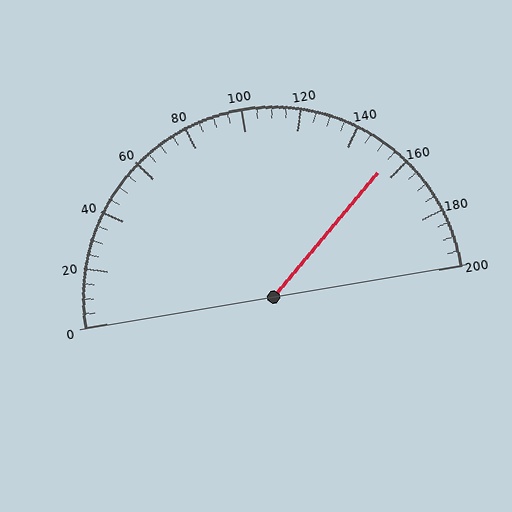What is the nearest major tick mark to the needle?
The nearest major tick mark is 160.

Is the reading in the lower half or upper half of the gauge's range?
The reading is in the upper half of the range (0 to 200).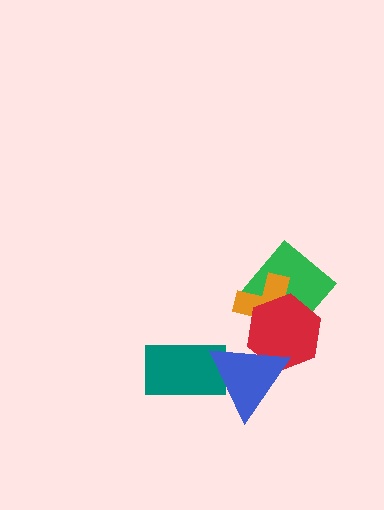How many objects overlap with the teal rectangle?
1 object overlaps with the teal rectangle.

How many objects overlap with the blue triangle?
3 objects overlap with the blue triangle.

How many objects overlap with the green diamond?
2 objects overlap with the green diamond.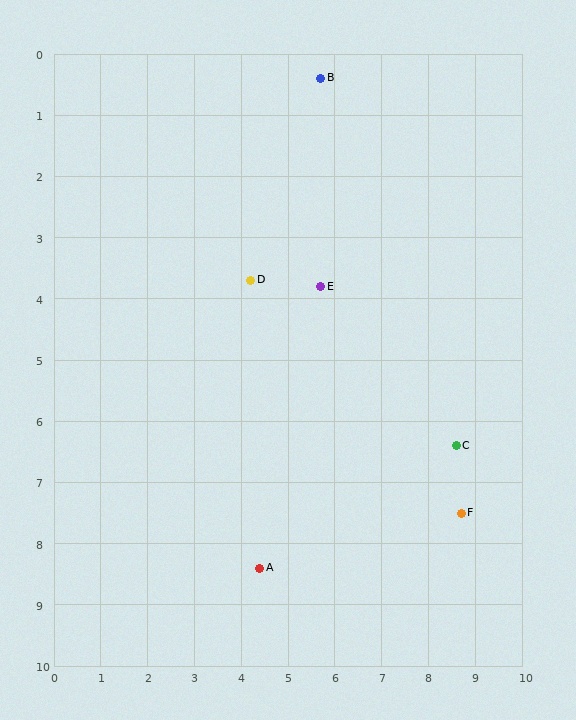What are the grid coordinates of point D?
Point D is at approximately (4.2, 3.7).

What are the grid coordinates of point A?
Point A is at approximately (4.4, 8.4).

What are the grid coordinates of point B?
Point B is at approximately (5.7, 0.4).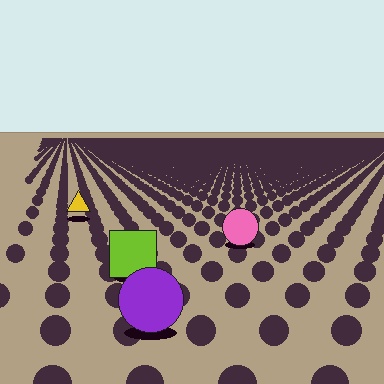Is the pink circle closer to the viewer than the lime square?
No. The lime square is closer — you can tell from the texture gradient: the ground texture is coarser near it.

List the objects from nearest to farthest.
From nearest to farthest: the purple circle, the lime square, the pink circle, the yellow triangle.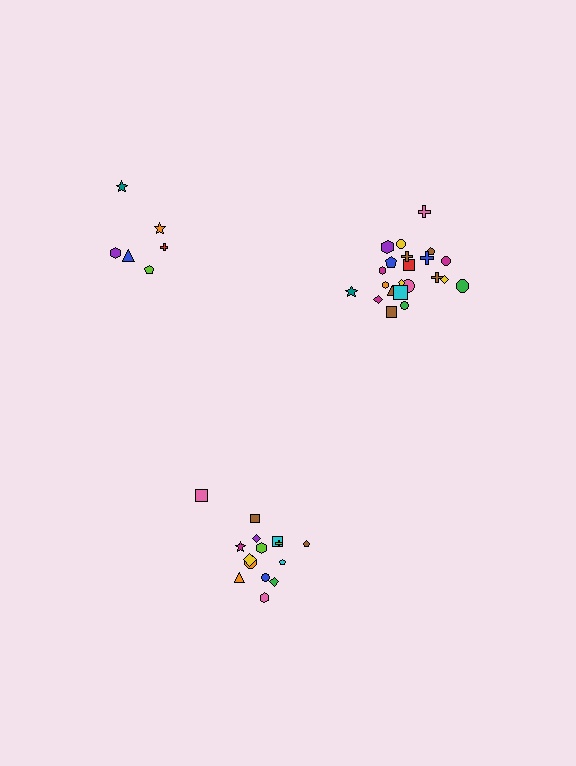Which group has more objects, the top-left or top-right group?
The top-right group.